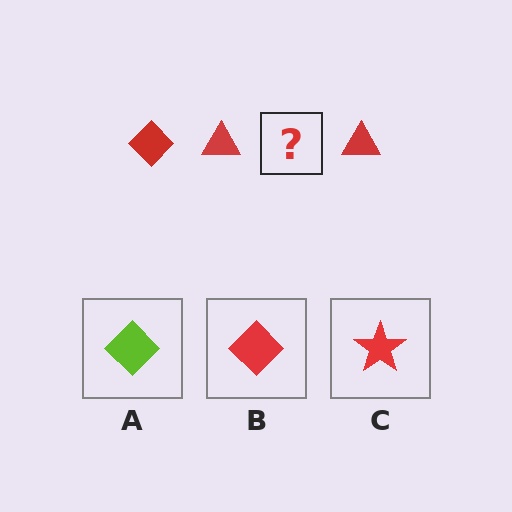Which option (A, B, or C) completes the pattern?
B.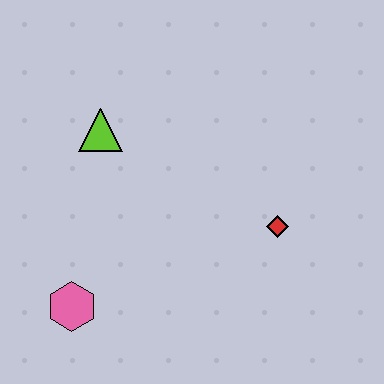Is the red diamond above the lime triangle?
No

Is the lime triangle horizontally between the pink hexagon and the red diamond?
Yes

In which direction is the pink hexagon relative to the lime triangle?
The pink hexagon is below the lime triangle.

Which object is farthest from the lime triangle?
The red diamond is farthest from the lime triangle.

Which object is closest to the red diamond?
The lime triangle is closest to the red diamond.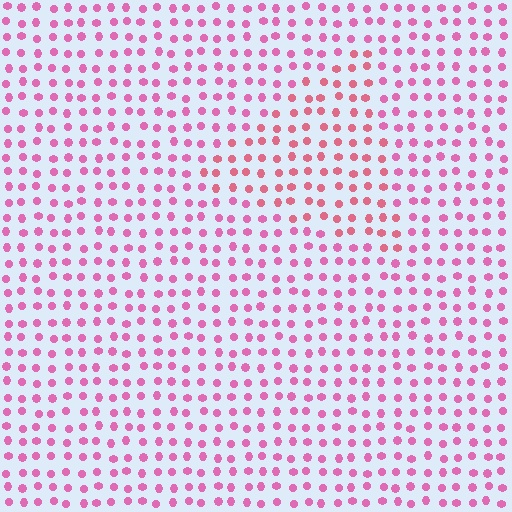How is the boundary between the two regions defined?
The boundary is defined purely by a slight shift in hue (about 23 degrees). Spacing, size, and orientation are identical on both sides.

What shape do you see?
I see a triangle.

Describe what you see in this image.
The image is filled with small pink elements in a uniform arrangement. A triangle-shaped region is visible where the elements are tinted to a slightly different hue, forming a subtle color boundary.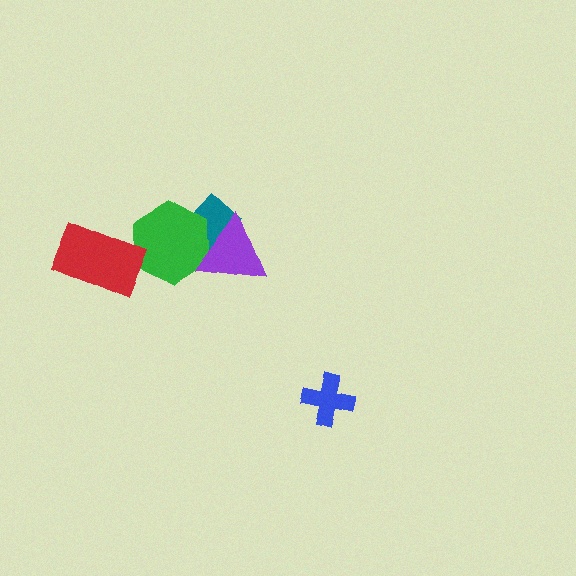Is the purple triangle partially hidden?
No, no other shape covers it.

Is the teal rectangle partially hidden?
Yes, it is partially covered by another shape.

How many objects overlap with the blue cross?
0 objects overlap with the blue cross.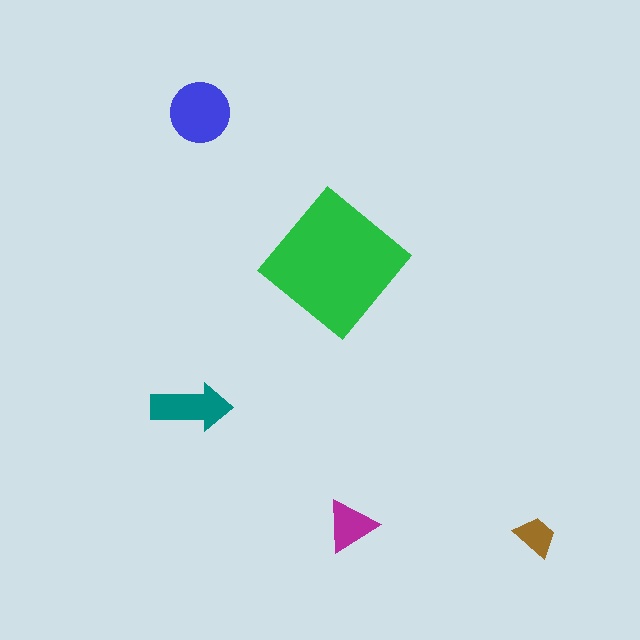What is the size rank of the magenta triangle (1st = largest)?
4th.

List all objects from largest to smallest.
The green diamond, the blue circle, the teal arrow, the magenta triangle, the brown trapezoid.